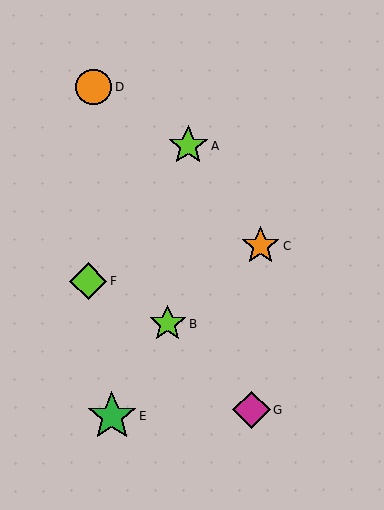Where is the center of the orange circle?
The center of the orange circle is at (94, 87).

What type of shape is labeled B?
Shape B is a lime star.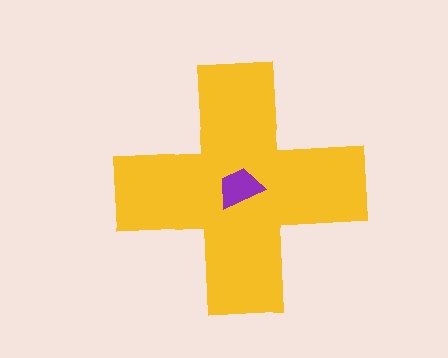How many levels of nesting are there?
2.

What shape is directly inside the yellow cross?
The purple trapezoid.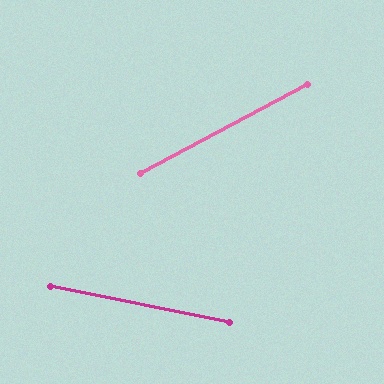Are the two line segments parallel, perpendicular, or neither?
Neither parallel nor perpendicular — they differ by about 39°.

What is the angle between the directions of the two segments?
Approximately 39 degrees.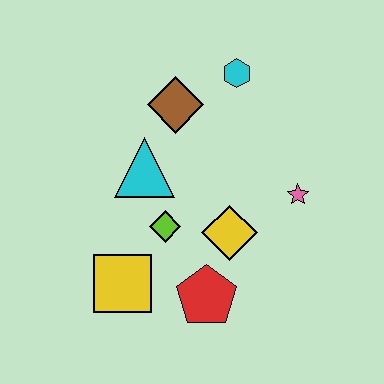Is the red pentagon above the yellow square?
No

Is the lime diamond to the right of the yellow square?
Yes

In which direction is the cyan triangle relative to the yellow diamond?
The cyan triangle is to the left of the yellow diamond.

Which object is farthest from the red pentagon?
The cyan hexagon is farthest from the red pentagon.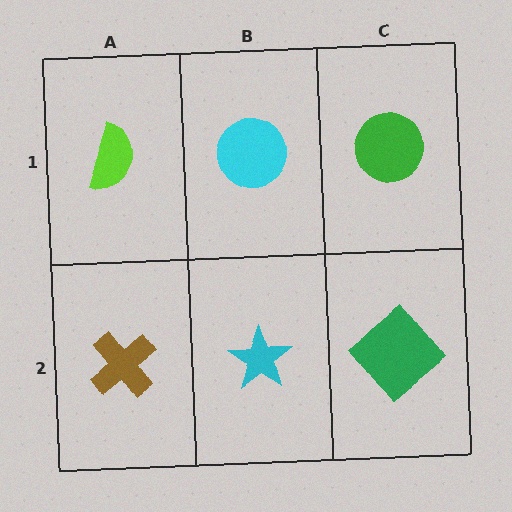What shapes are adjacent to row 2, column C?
A green circle (row 1, column C), a cyan star (row 2, column B).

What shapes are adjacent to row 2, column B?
A cyan circle (row 1, column B), a brown cross (row 2, column A), a green diamond (row 2, column C).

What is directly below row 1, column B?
A cyan star.